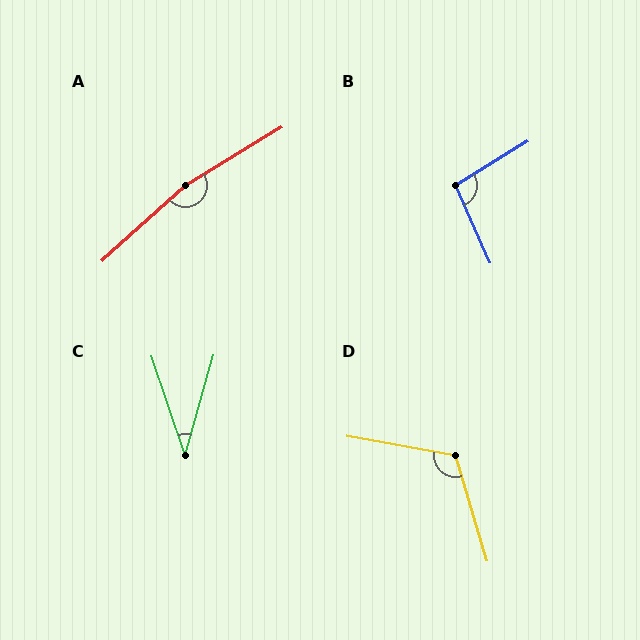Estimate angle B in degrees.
Approximately 98 degrees.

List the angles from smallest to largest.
C (34°), B (98°), D (117°), A (169°).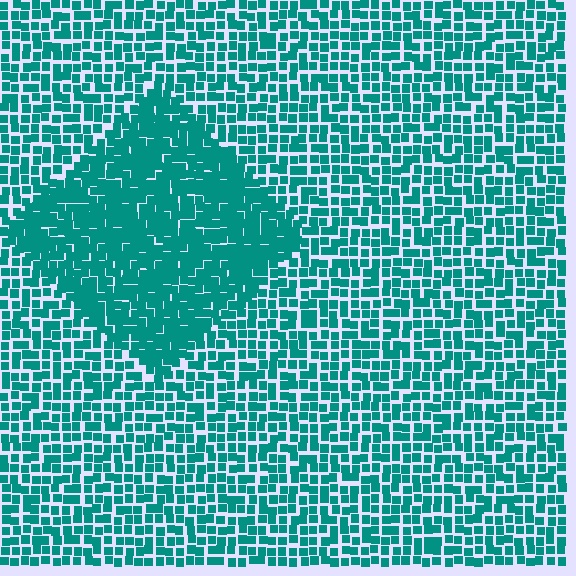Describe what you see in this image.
The image contains small teal elements arranged at two different densities. A diamond-shaped region is visible where the elements are more densely packed than the surrounding area.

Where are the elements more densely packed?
The elements are more densely packed inside the diamond boundary.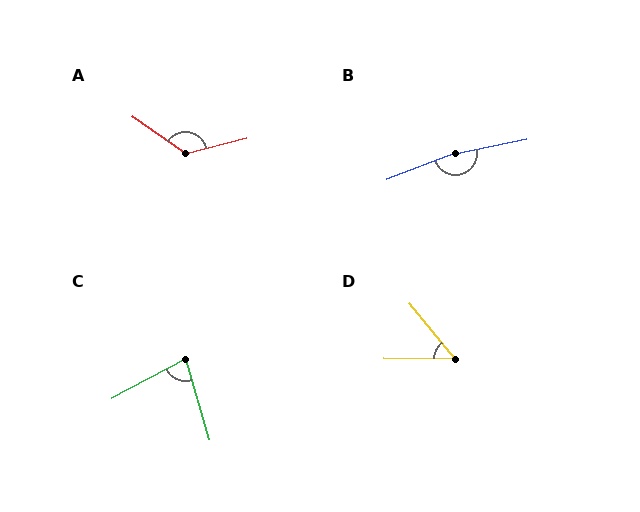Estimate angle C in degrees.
Approximately 78 degrees.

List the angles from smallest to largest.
D (50°), C (78°), A (131°), B (170°).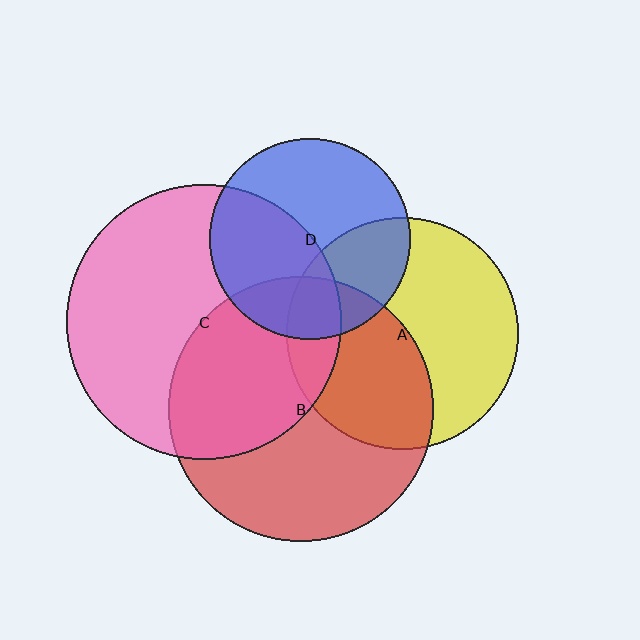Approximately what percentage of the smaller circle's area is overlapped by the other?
Approximately 20%.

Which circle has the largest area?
Circle C (pink).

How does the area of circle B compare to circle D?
Approximately 1.7 times.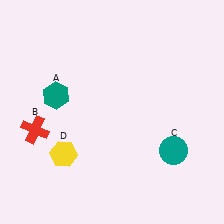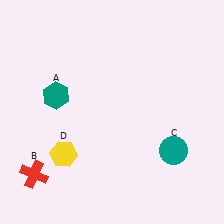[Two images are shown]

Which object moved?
The red cross (B) moved down.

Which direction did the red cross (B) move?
The red cross (B) moved down.